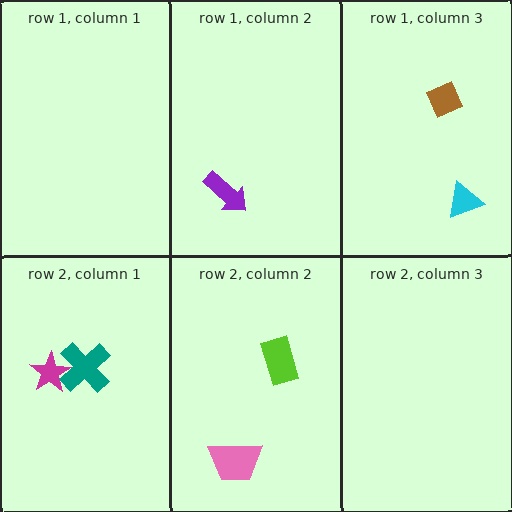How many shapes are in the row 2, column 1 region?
2.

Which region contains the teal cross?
The row 2, column 1 region.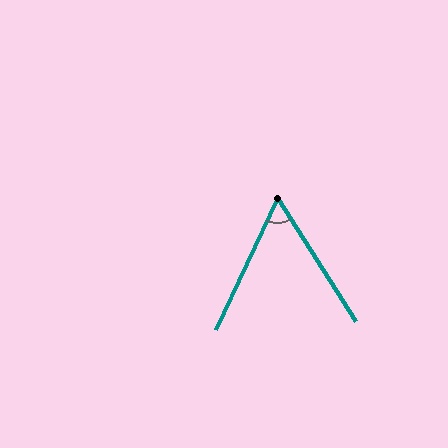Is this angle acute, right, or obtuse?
It is acute.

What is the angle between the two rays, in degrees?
Approximately 58 degrees.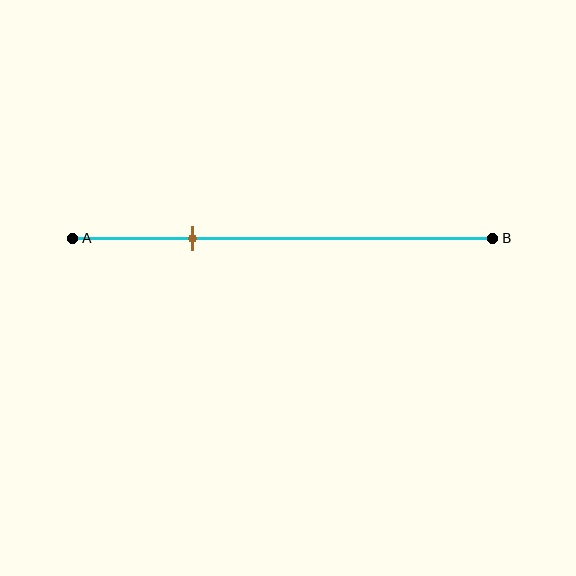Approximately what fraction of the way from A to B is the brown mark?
The brown mark is approximately 30% of the way from A to B.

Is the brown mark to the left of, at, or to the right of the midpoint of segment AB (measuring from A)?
The brown mark is to the left of the midpoint of segment AB.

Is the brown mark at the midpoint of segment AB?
No, the mark is at about 30% from A, not at the 50% midpoint.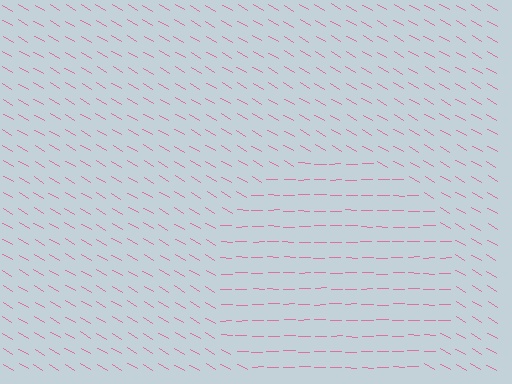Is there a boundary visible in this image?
Yes, there is a texture boundary formed by a change in line orientation.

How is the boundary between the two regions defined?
The boundary is defined purely by a change in line orientation (approximately 30 degrees difference). All lines are the same color and thickness.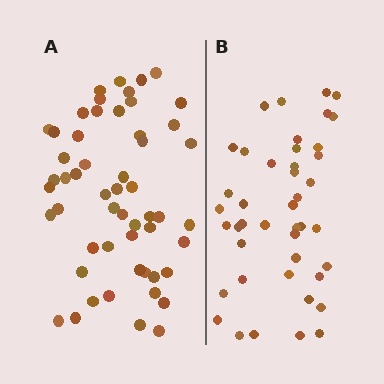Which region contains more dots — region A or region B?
Region A (the left region) has more dots.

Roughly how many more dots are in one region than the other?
Region A has roughly 12 or so more dots than region B.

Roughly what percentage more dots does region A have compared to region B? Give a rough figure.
About 25% more.